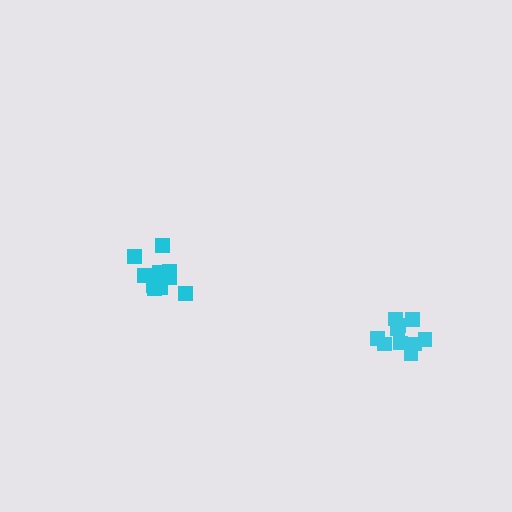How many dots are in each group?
Group 1: 10 dots, Group 2: 10 dots (20 total).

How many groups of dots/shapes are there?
There are 2 groups.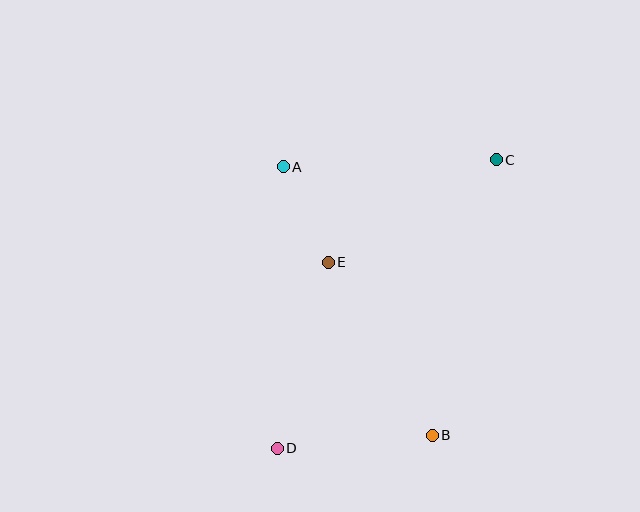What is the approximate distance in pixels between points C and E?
The distance between C and E is approximately 197 pixels.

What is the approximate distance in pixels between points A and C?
The distance between A and C is approximately 213 pixels.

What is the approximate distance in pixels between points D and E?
The distance between D and E is approximately 193 pixels.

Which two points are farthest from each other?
Points C and D are farthest from each other.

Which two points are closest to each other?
Points A and E are closest to each other.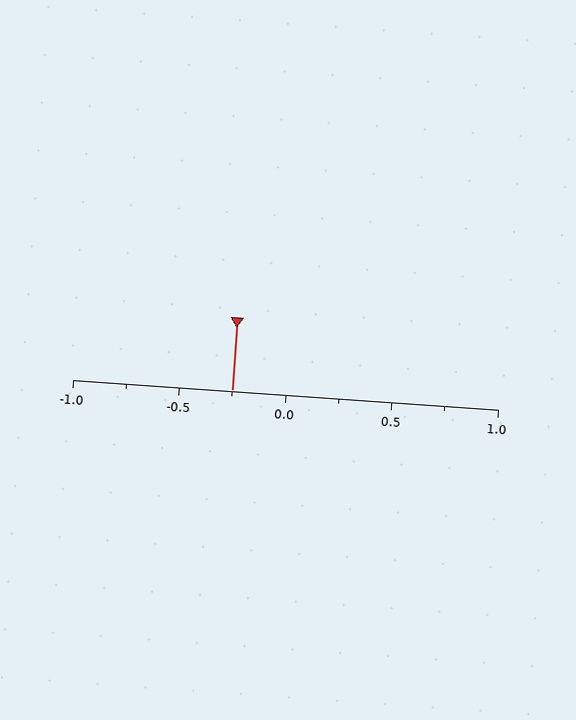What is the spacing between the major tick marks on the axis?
The major ticks are spaced 0.5 apart.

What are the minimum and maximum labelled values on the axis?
The axis runs from -1.0 to 1.0.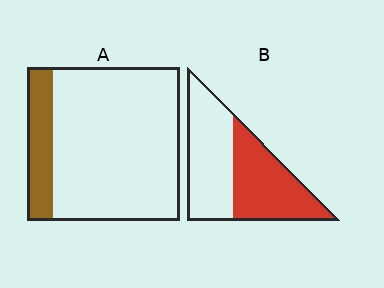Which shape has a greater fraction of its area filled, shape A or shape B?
Shape B.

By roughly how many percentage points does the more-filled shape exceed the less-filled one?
By roughly 30 percentage points (B over A).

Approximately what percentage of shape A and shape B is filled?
A is approximately 15% and B is approximately 50%.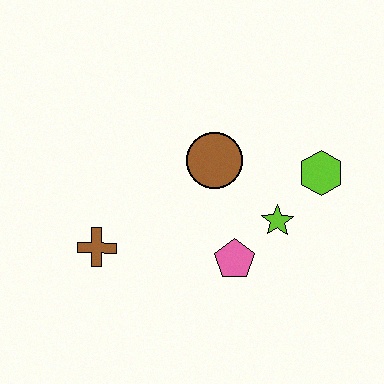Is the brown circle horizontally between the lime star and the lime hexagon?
No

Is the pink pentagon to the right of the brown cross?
Yes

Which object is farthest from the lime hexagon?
The brown cross is farthest from the lime hexagon.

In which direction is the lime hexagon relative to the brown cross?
The lime hexagon is to the right of the brown cross.